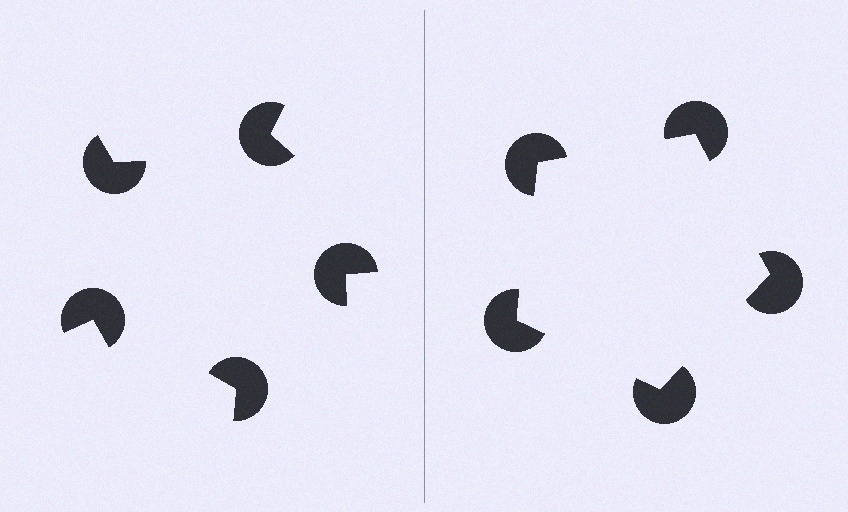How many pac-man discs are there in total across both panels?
10 — 5 on each side.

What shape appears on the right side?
An illusory pentagon.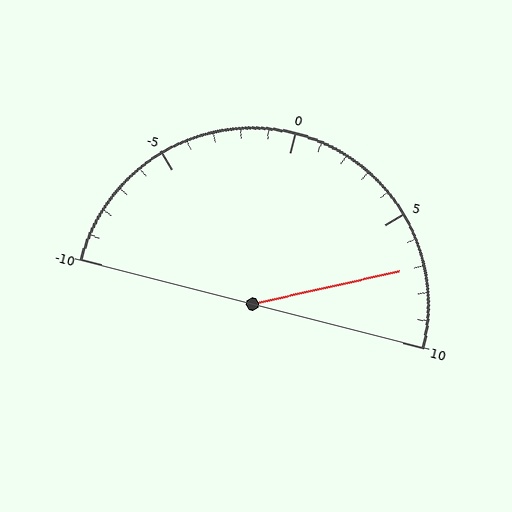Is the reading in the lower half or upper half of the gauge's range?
The reading is in the upper half of the range (-10 to 10).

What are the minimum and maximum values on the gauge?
The gauge ranges from -10 to 10.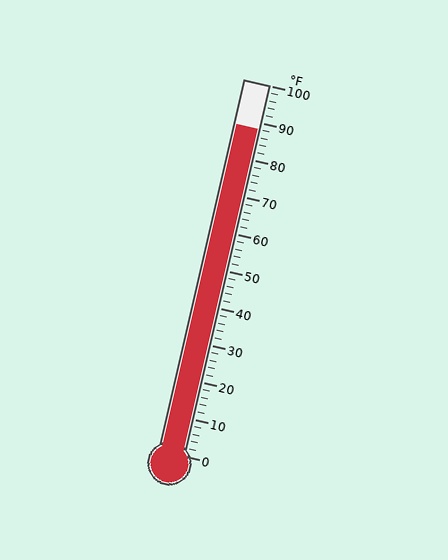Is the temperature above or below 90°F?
The temperature is below 90°F.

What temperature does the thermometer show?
The thermometer shows approximately 88°F.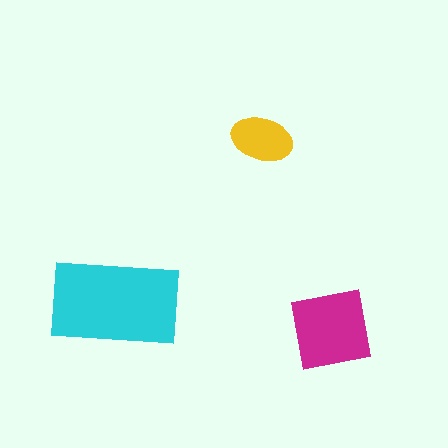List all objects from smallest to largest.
The yellow ellipse, the magenta square, the cyan rectangle.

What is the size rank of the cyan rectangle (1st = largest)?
1st.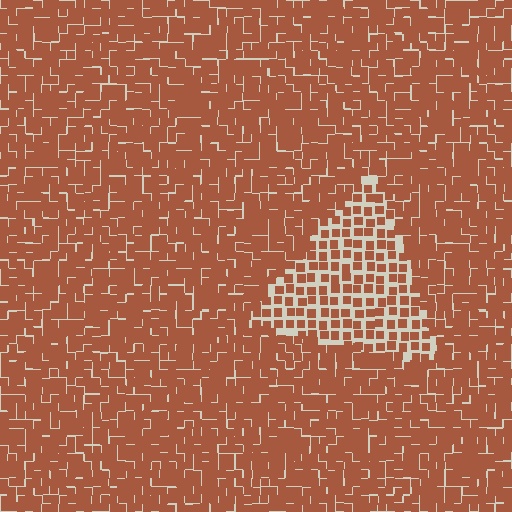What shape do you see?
I see a triangle.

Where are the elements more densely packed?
The elements are more densely packed outside the triangle boundary.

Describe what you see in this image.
The image contains small brown elements arranged at two different densities. A triangle-shaped region is visible where the elements are less densely packed than the surrounding area.